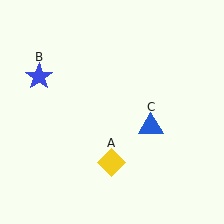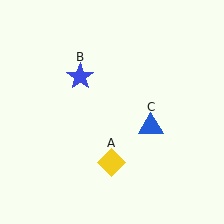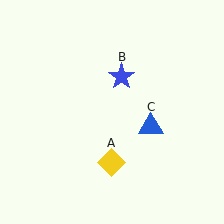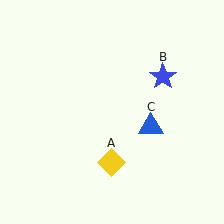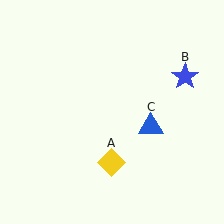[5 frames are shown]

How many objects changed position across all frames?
1 object changed position: blue star (object B).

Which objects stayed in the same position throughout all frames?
Yellow diamond (object A) and blue triangle (object C) remained stationary.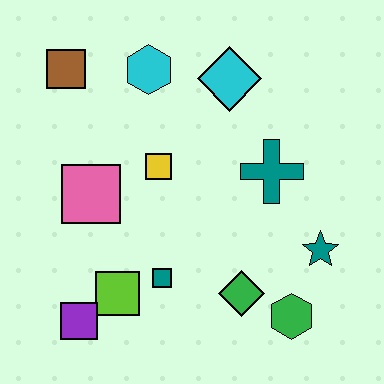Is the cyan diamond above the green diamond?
Yes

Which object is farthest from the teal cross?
The purple square is farthest from the teal cross.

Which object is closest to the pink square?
The yellow square is closest to the pink square.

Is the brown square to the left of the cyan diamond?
Yes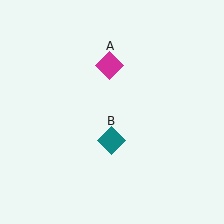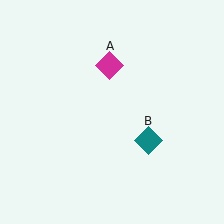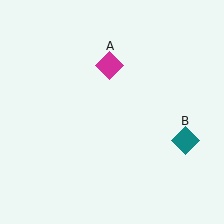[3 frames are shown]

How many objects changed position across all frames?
1 object changed position: teal diamond (object B).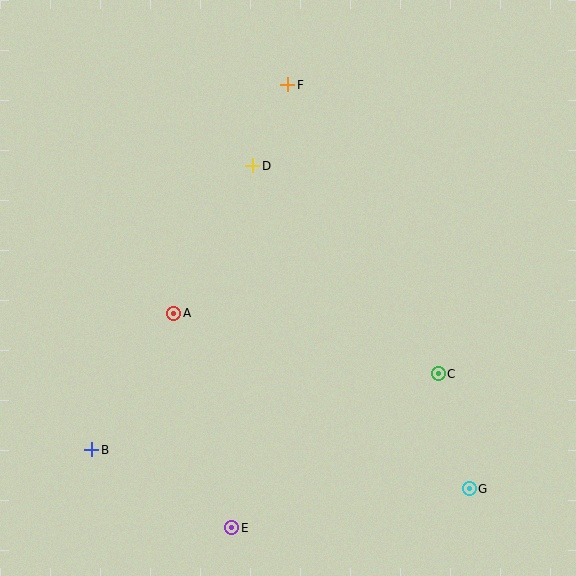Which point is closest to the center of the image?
Point A at (174, 313) is closest to the center.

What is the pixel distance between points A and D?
The distance between A and D is 167 pixels.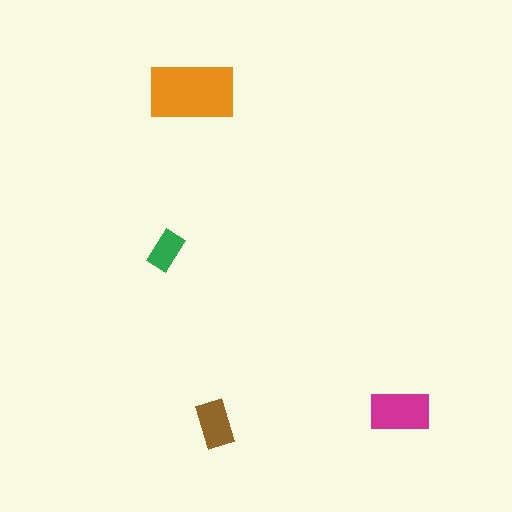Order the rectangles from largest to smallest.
the orange one, the magenta one, the brown one, the green one.